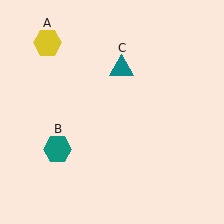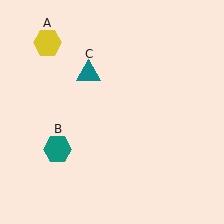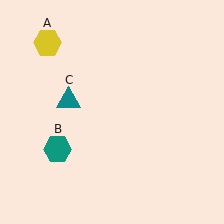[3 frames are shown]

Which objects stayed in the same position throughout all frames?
Yellow hexagon (object A) and teal hexagon (object B) remained stationary.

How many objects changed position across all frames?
1 object changed position: teal triangle (object C).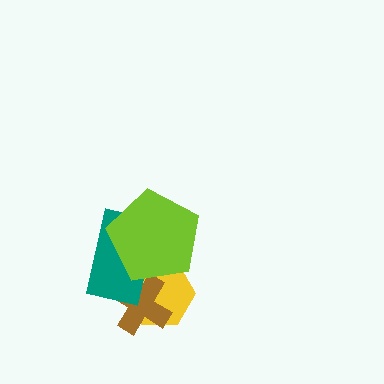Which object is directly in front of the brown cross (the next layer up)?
The teal rectangle is directly in front of the brown cross.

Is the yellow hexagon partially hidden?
Yes, it is partially covered by another shape.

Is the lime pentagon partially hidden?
No, no other shape covers it.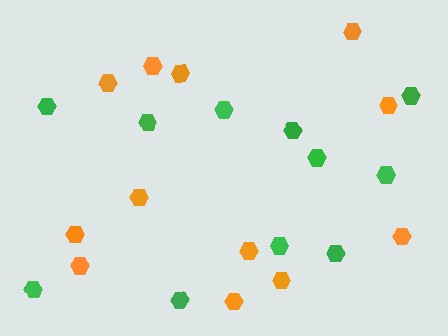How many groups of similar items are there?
There are 2 groups: one group of orange hexagons (12) and one group of green hexagons (11).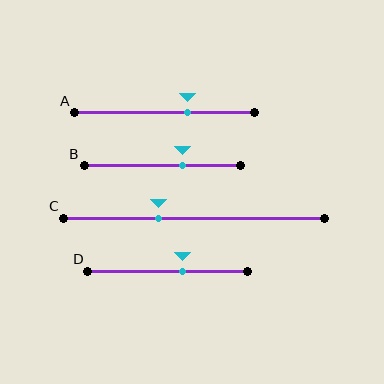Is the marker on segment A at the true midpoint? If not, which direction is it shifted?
No, the marker on segment A is shifted to the right by about 13% of the segment length.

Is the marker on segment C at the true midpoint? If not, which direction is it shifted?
No, the marker on segment C is shifted to the left by about 14% of the segment length.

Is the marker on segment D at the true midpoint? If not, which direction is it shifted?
No, the marker on segment D is shifted to the right by about 9% of the segment length.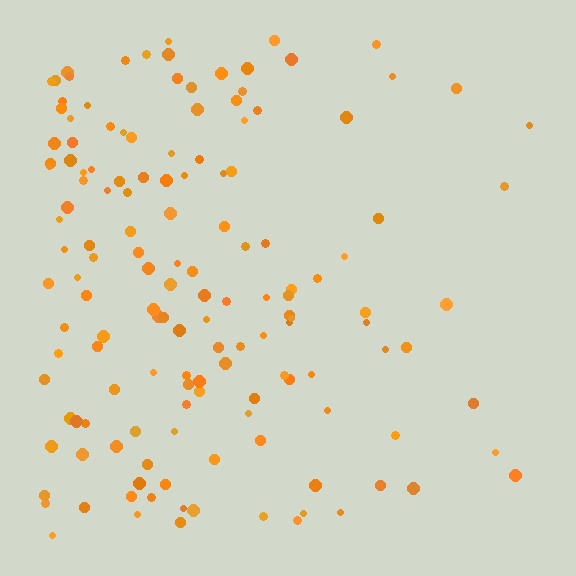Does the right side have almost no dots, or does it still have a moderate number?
Still a moderate number, just noticeably fewer than the left.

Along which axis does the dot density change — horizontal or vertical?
Horizontal.